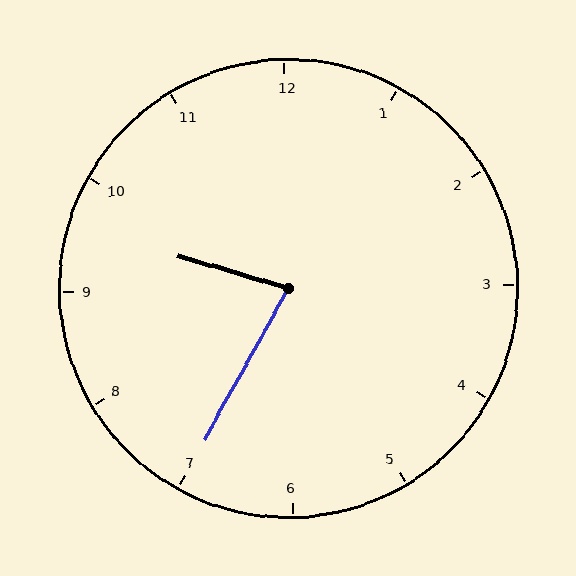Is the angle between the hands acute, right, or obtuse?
It is acute.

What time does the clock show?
9:35.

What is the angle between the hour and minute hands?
Approximately 78 degrees.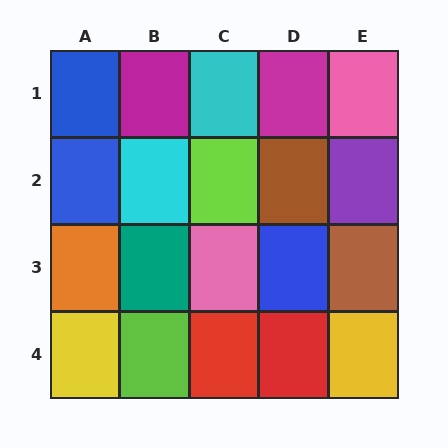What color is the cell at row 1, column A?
Blue.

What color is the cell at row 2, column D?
Brown.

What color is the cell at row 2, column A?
Blue.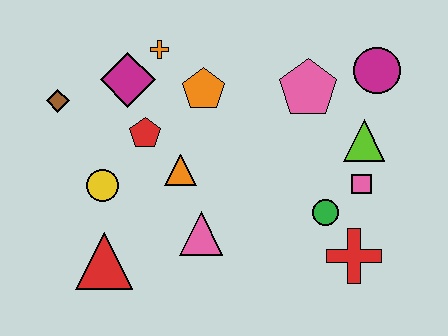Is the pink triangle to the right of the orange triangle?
Yes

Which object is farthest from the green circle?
The brown diamond is farthest from the green circle.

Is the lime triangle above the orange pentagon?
No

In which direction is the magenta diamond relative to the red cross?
The magenta diamond is to the left of the red cross.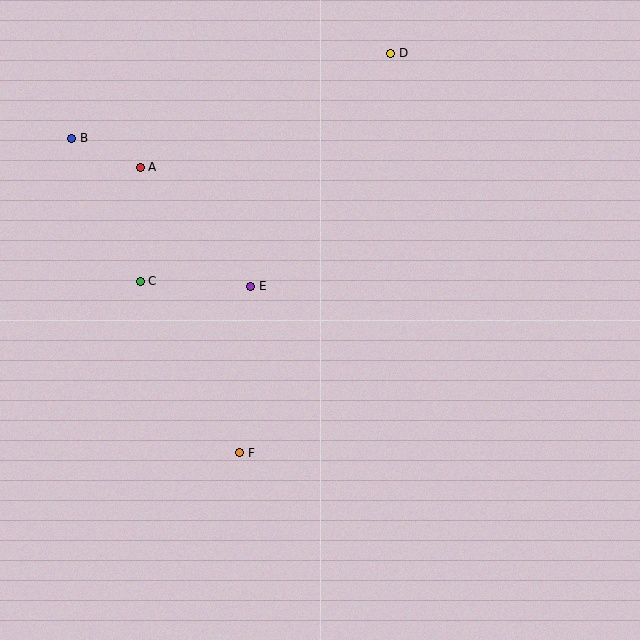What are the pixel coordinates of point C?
Point C is at (140, 281).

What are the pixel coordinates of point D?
Point D is at (391, 53).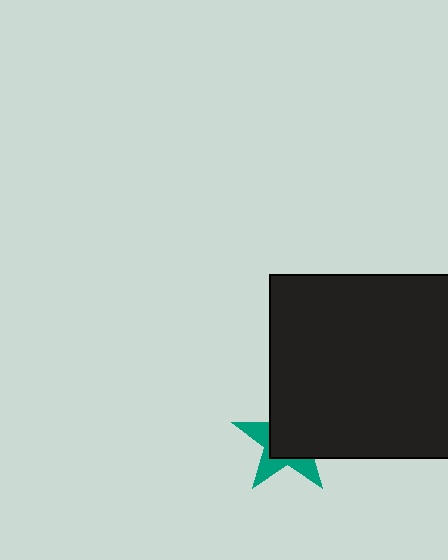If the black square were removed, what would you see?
You would see the complete teal star.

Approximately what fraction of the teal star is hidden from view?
Roughly 61% of the teal star is hidden behind the black square.